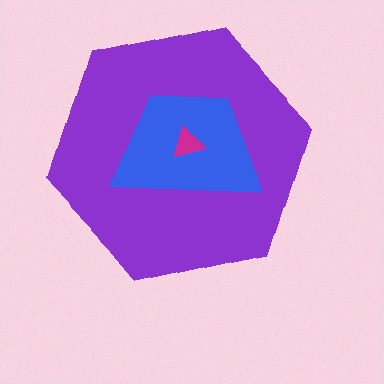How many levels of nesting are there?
3.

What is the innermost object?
The magenta triangle.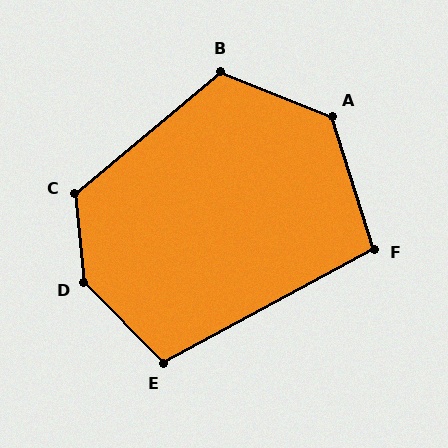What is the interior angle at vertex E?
Approximately 106 degrees (obtuse).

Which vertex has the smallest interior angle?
F, at approximately 101 degrees.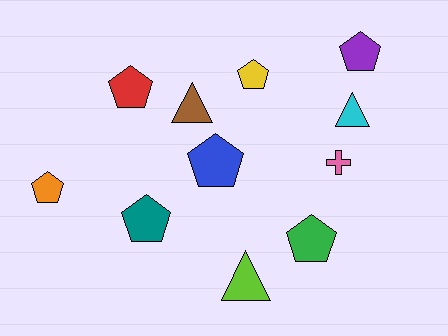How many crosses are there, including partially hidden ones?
There is 1 cross.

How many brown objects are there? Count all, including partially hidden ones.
There is 1 brown object.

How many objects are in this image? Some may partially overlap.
There are 11 objects.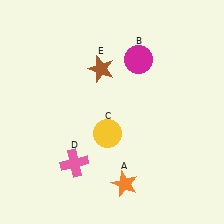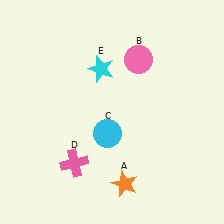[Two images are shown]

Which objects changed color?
B changed from magenta to pink. C changed from yellow to cyan. E changed from brown to cyan.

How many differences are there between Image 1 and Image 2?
There are 3 differences between the two images.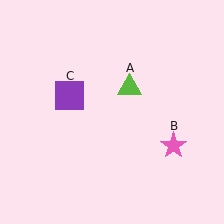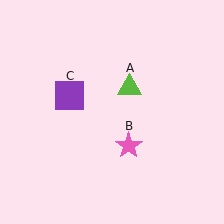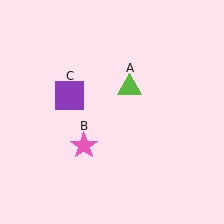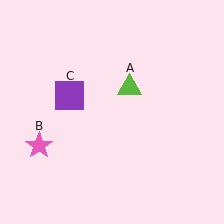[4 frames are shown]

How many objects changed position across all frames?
1 object changed position: pink star (object B).